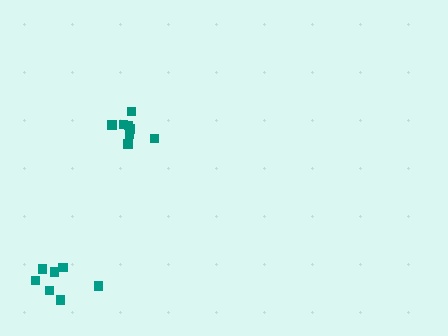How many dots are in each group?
Group 1: 8 dots, Group 2: 7 dots (15 total).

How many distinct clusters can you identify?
There are 2 distinct clusters.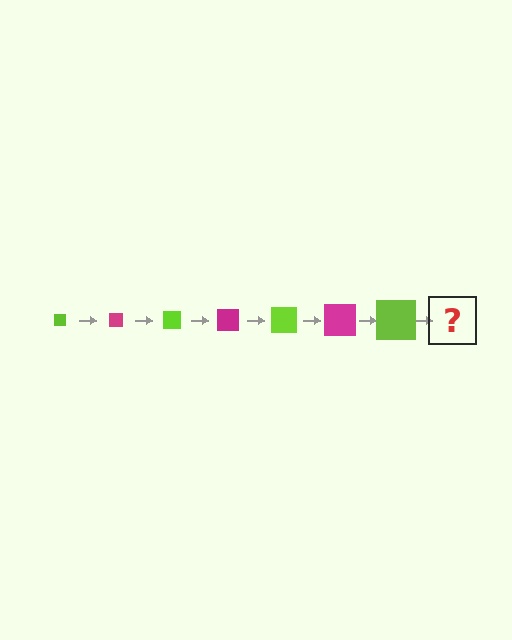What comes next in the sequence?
The next element should be a magenta square, larger than the previous one.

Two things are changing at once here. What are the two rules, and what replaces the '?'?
The two rules are that the square grows larger each step and the color cycles through lime and magenta. The '?' should be a magenta square, larger than the previous one.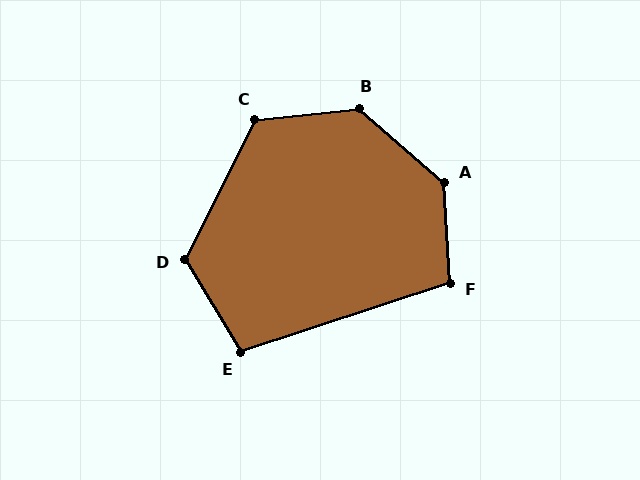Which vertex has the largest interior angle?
A, at approximately 134 degrees.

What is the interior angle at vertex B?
Approximately 133 degrees (obtuse).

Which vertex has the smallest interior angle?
E, at approximately 103 degrees.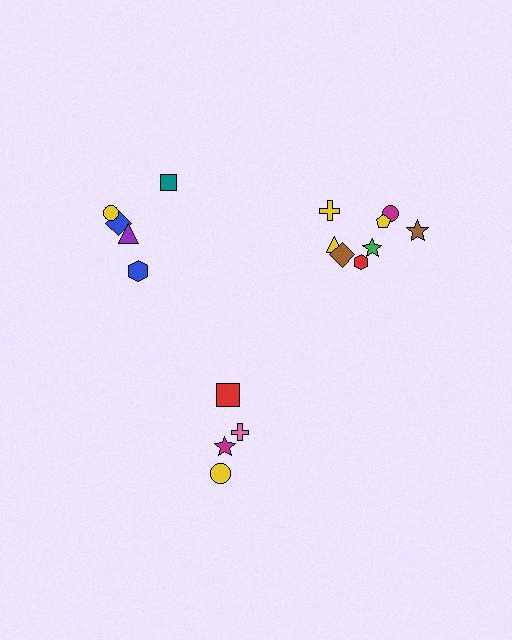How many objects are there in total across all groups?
There are 17 objects.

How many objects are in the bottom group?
There are 4 objects.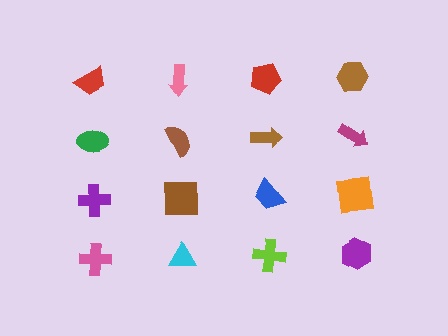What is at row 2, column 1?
A green ellipse.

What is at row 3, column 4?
An orange square.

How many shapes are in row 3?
4 shapes.